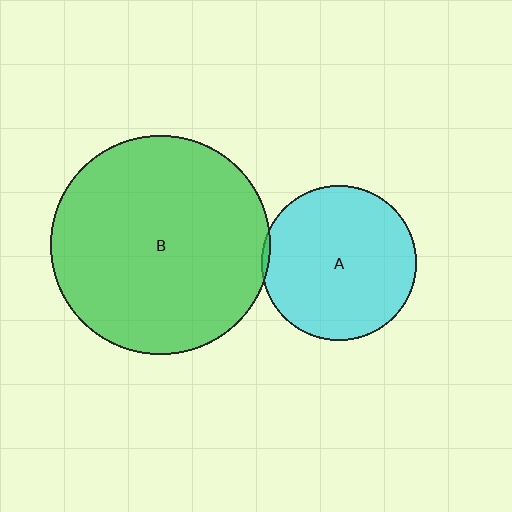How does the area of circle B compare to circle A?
Approximately 2.0 times.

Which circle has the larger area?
Circle B (green).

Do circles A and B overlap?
Yes.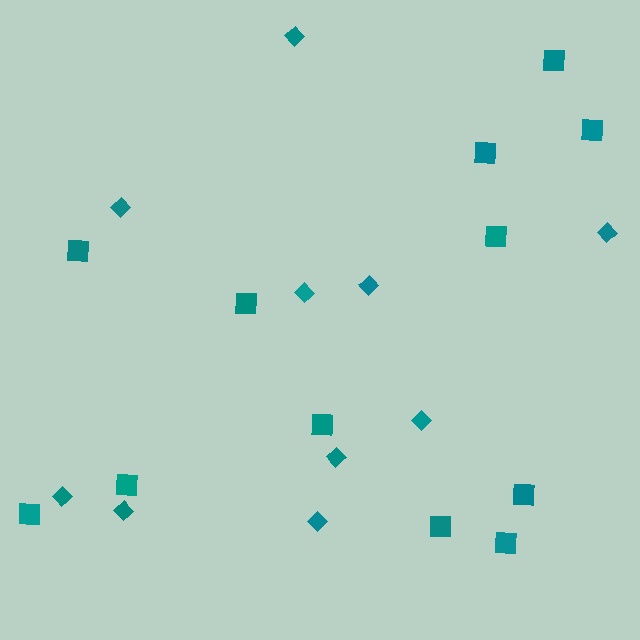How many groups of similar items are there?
There are 2 groups: one group of squares (12) and one group of diamonds (10).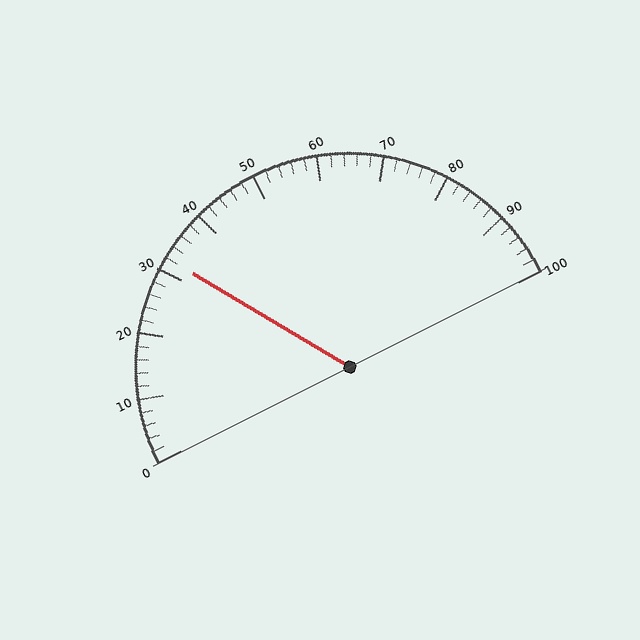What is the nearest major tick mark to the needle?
The nearest major tick mark is 30.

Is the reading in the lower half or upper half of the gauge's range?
The reading is in the lower half of the range (0 to 100).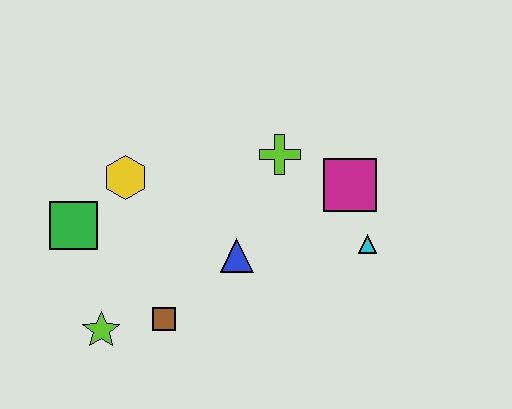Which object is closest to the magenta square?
The cyan triangle is closest to the magenta square.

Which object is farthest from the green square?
The cyan triangle is farthest from the green square.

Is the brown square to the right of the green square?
Yes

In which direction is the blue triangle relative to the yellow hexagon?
The blue triangle is to the right of the yellow hexagon.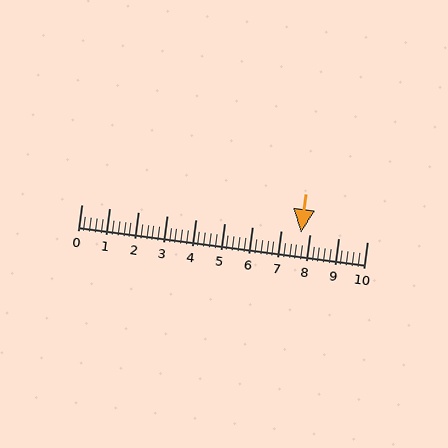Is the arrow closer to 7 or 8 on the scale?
The arrow is closer to 8.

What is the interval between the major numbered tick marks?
The major tick marks are spaced 1 units apart.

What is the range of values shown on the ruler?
The ruler shows values from 0 to 10.